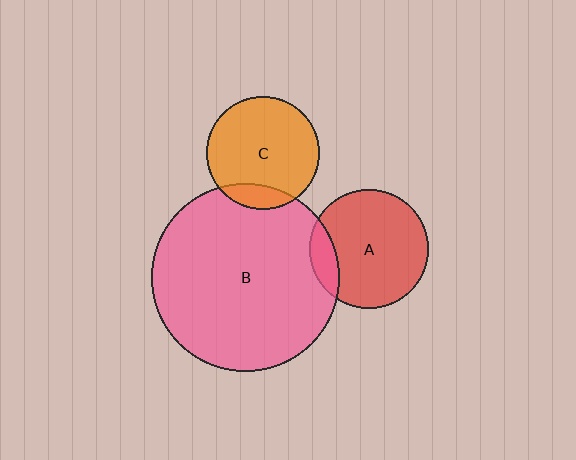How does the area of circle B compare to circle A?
Approximately 2.5 times.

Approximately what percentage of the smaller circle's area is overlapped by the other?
Approximately 15%.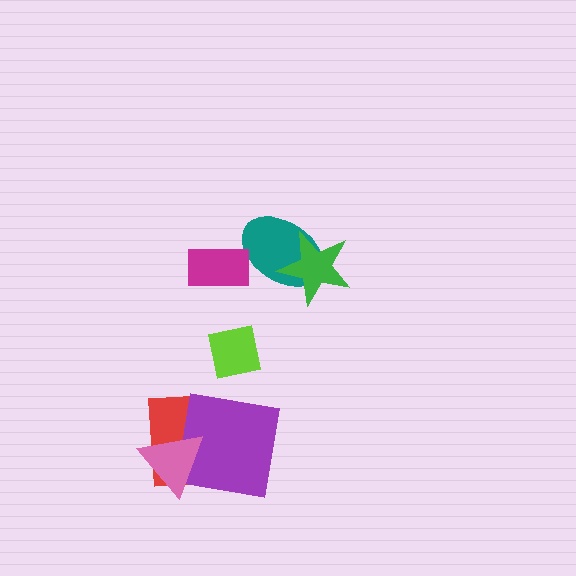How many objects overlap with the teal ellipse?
2 objects overlap with the teal ellipse.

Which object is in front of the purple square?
The pink triangle is in front of the purple square.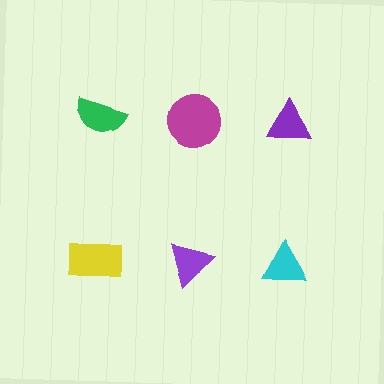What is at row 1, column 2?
A magenta circle.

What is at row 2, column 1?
A yellow rectangle.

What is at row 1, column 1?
A green semicircle.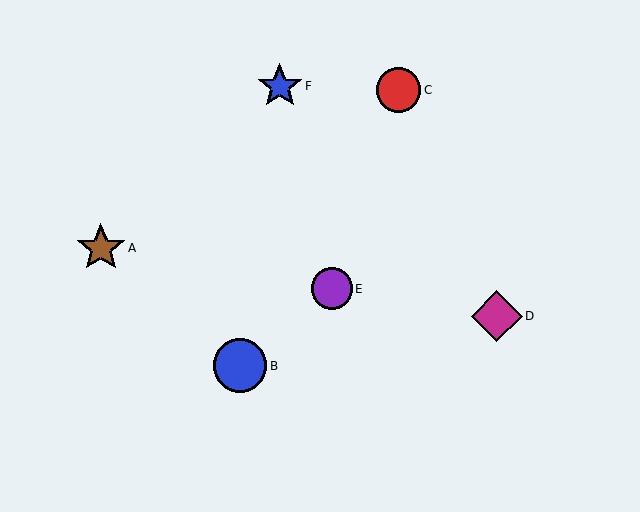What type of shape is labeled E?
Shape E is a purple circle.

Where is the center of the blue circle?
The center of the blue circle is at (240, 366).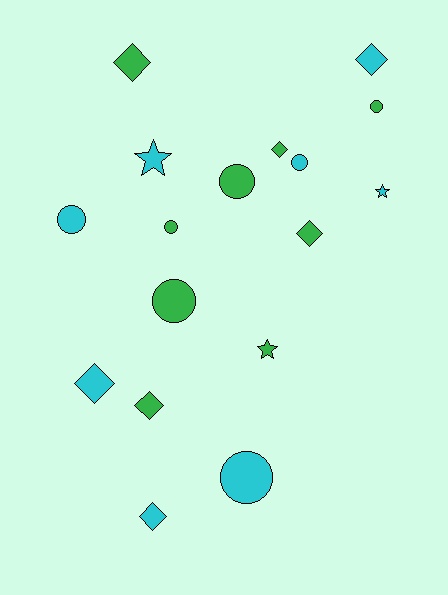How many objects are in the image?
There are 17 objects.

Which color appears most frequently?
Green, with 9 objects.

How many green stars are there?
There is 1 green star.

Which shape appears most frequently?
Diamond, with 7 objects.